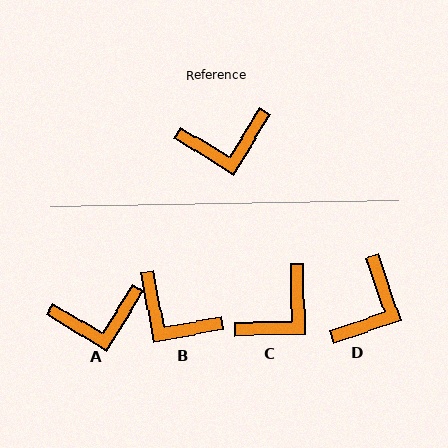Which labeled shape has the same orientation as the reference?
A.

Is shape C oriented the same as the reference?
No, it is off by about 33 degrees.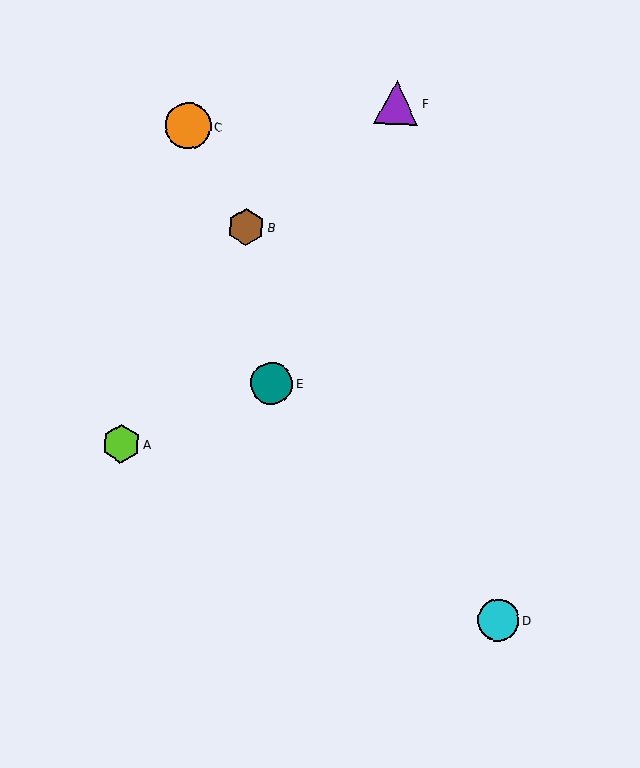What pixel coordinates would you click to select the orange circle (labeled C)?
Click at (188, 126) to select the orange circle C.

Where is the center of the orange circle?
The center of the orange circle is at (188, 126).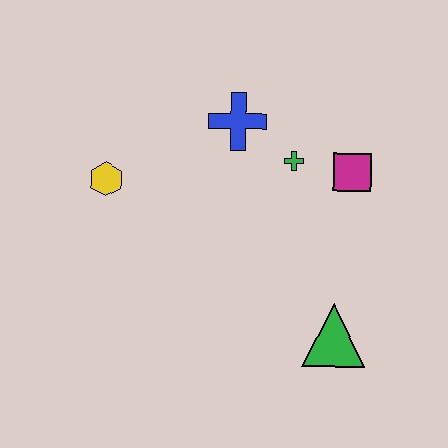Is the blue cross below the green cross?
No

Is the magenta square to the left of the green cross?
No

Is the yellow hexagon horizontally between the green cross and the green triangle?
No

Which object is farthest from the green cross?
The yellow hexagon is farthest from the green cross.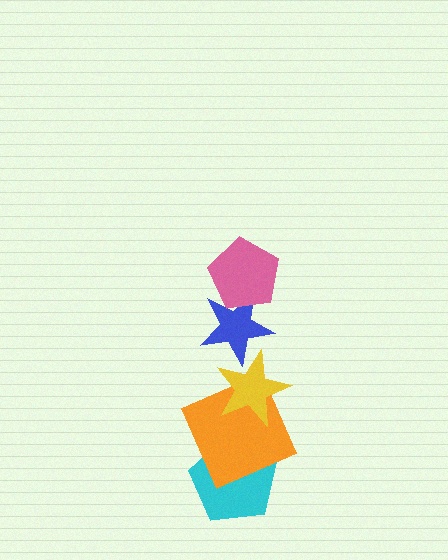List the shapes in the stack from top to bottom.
From top to bottom: the pink pentagon, the blue star, the yellow star, the orange square, the cyan pentagon.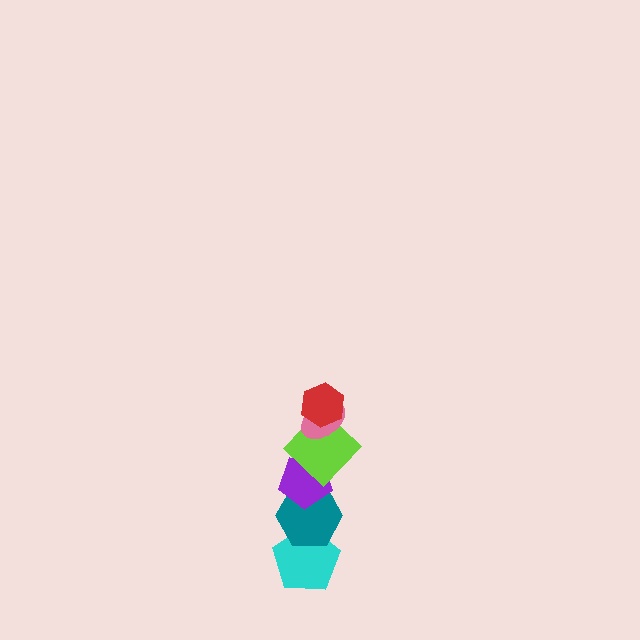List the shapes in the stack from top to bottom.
From top to bottom: the red hexagon, the pink ellipse, the lime diamond, the purple pentagon, the teal hexagon, the cyan pentagon.